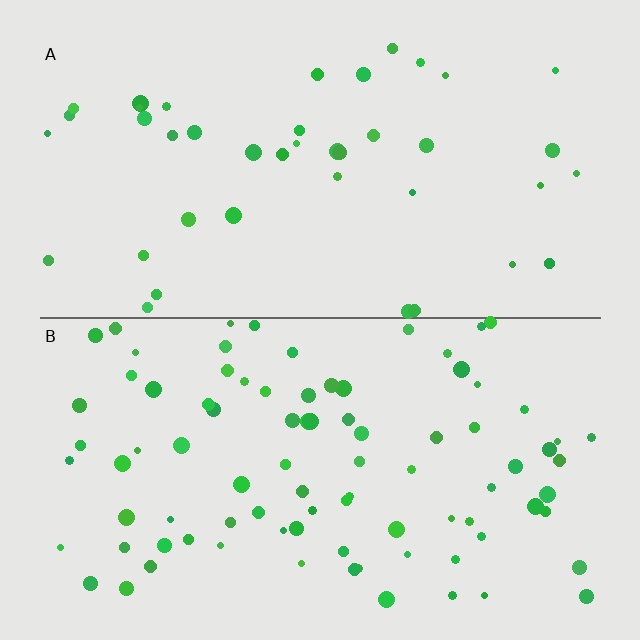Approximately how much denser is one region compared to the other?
Approximately 2.1× — region B over region A.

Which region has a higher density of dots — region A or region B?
B (the bottom).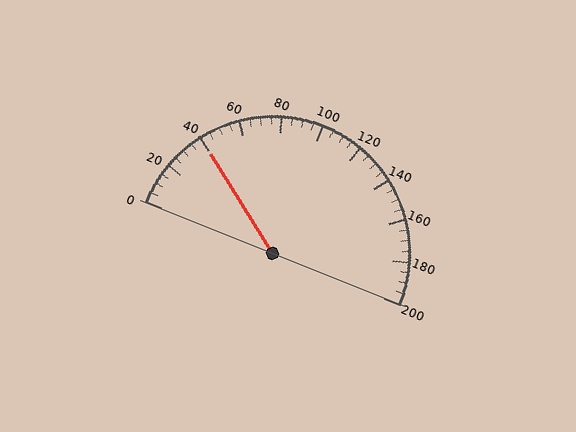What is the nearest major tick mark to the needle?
The nearest major tick mark is 40.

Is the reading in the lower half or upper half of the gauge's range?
The reading is in the lower half of the range (0 to 200).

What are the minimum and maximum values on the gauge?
The gauge ranges from 0 to 200.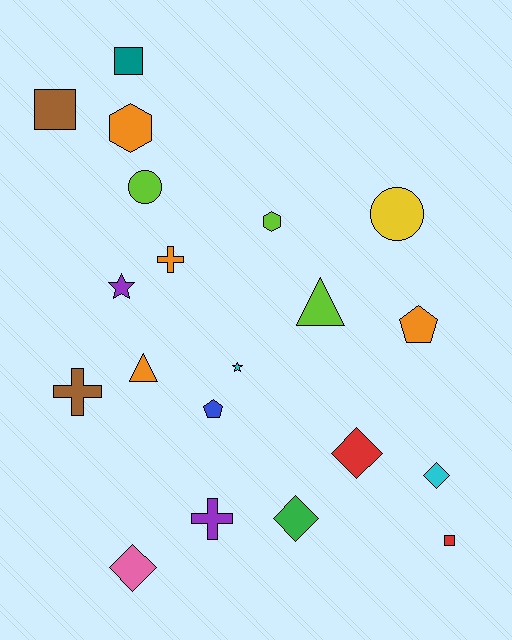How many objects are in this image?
There are 20 objects.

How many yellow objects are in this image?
There is 1 yellow object.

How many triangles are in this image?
There are 2 triangles.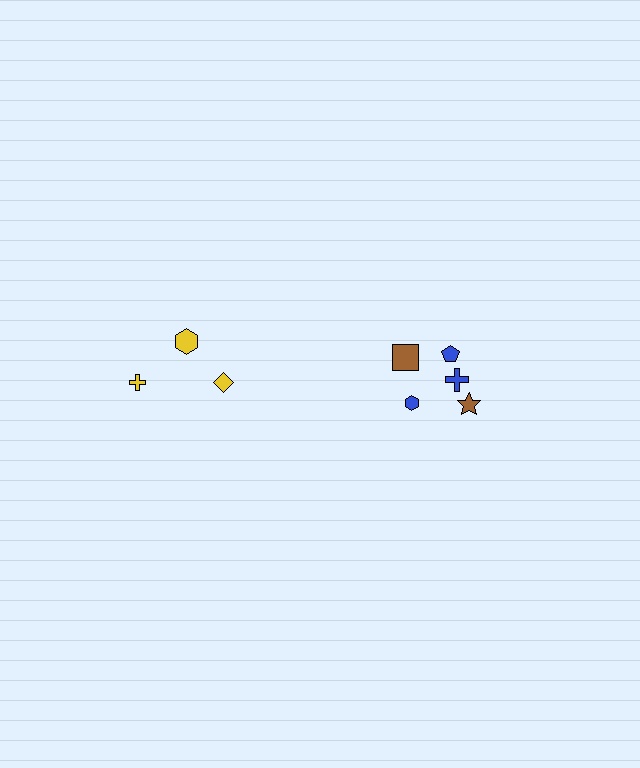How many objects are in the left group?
There are 3 objects.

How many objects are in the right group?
There are 5 objects.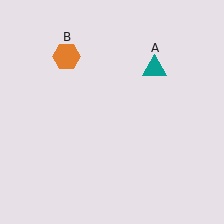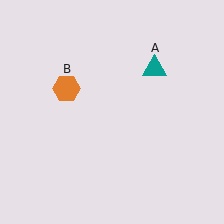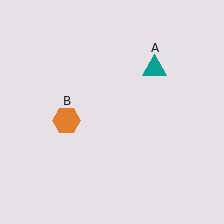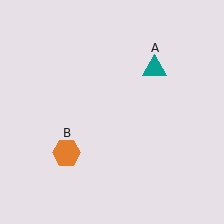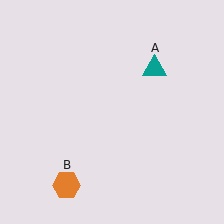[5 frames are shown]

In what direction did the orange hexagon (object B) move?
The orange hexagon (object B) moved down.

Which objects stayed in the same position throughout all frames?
Teal triangle (object A) remained stationary.